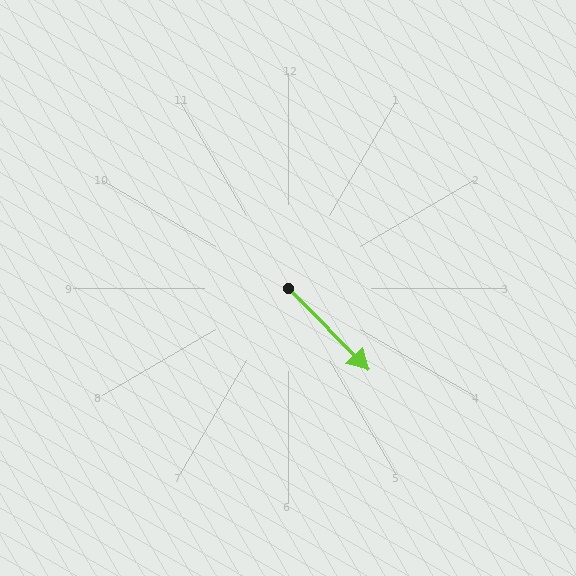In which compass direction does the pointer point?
Southeast.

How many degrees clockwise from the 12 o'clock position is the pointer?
Approximately 136 degrees.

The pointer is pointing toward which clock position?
Roughly 5 o'clock.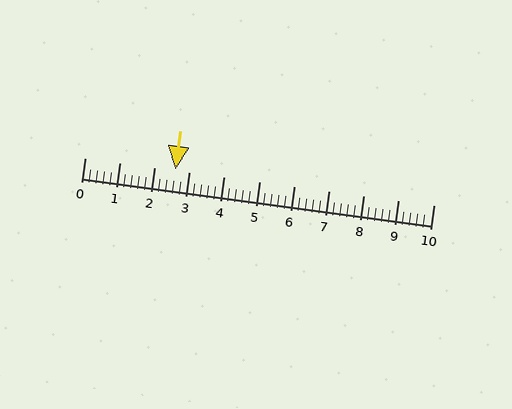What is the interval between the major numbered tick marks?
The major tick marks are spaced 1 units apart.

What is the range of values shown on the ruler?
The ruler shows values from 0 to 10.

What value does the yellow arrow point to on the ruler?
The yellow arrow points to approximately 2.6.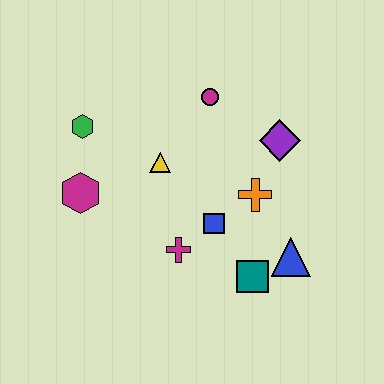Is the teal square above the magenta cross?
No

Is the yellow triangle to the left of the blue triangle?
Yes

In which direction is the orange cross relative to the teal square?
The orange cross is above the teal square.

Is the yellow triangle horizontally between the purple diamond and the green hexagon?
Yes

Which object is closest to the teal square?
The blue triangle is closest to the teal square.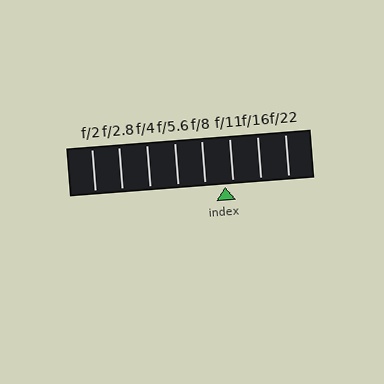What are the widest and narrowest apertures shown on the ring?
The widest aperture shown is f/2 and the narrowest is f/22.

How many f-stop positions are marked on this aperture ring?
There are 8 f-stop positions marked.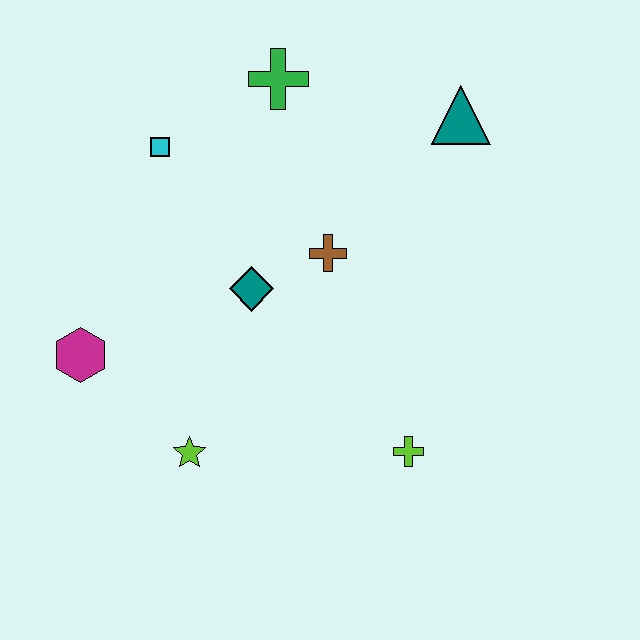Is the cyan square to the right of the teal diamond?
No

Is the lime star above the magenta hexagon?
No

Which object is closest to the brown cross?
The teal diamond is closest to the brown cross.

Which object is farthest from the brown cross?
The magenta hexagon is farthest from the brown cross.